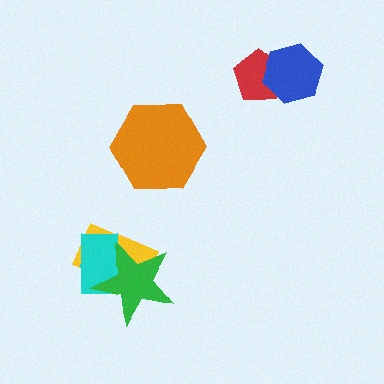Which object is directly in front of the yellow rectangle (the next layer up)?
The cyan rectangle is directly in front of the yellow rectangle.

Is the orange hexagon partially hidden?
No, no other shape covers it.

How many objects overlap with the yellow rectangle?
2 objects overlap with the yellow rectangle.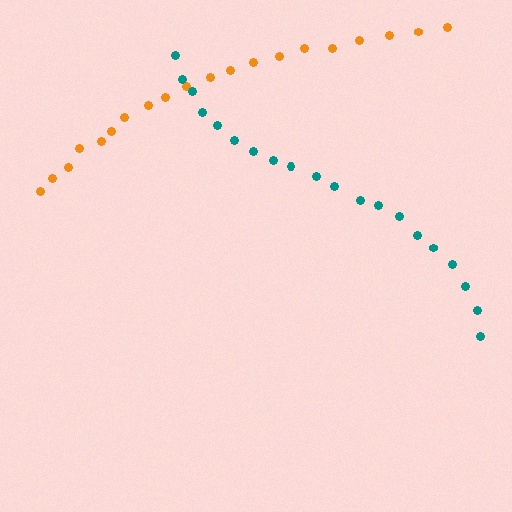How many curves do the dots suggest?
There are 2 distinct paths.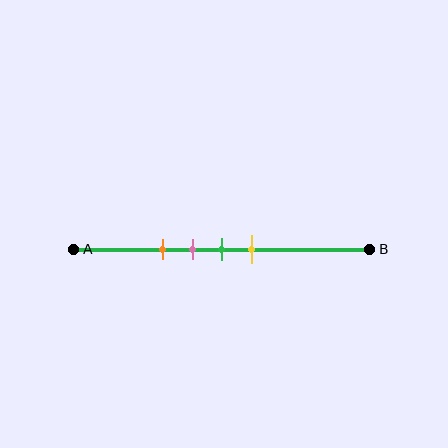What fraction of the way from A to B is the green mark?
The green mark is approximately 50% (0.5) of the way from A to B.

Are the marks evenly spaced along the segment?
Yes, the marks are approximately evenly spaced.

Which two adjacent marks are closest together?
The pink and green marks are the closest adjacent pair.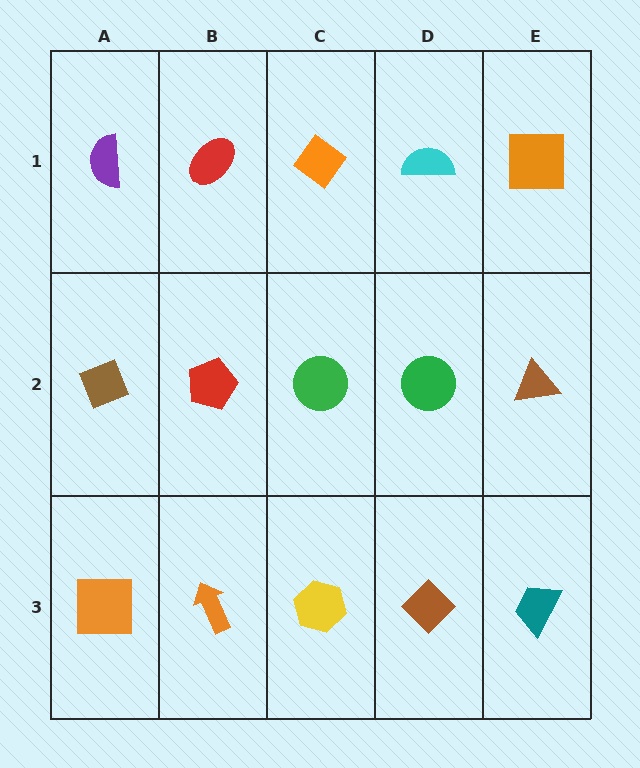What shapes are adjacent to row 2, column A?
A purple semicircle (row 1, column A), an orange square (row 3, column A), a red pentagon (row 2, column B).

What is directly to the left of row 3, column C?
An orange arrow.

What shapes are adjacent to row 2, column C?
An orange diamond (row 1, column C), a yellow hexagon (row 3, column C), a red pentagon (row 2, column B), a green circle (row 2, column D).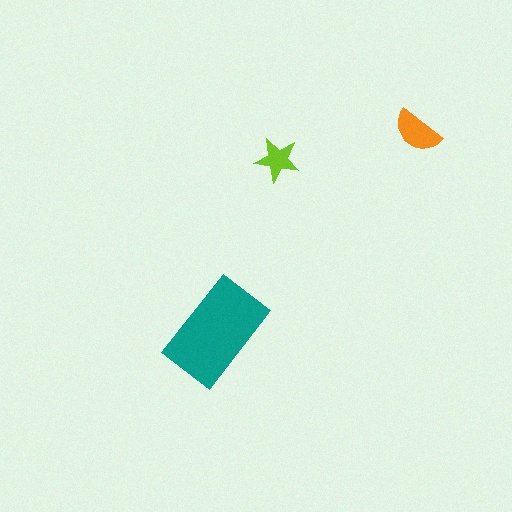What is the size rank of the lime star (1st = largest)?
3rd.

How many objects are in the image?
There are 3 objects in the image.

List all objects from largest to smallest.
The teal rectangle, the orange semicircle, the lime star.